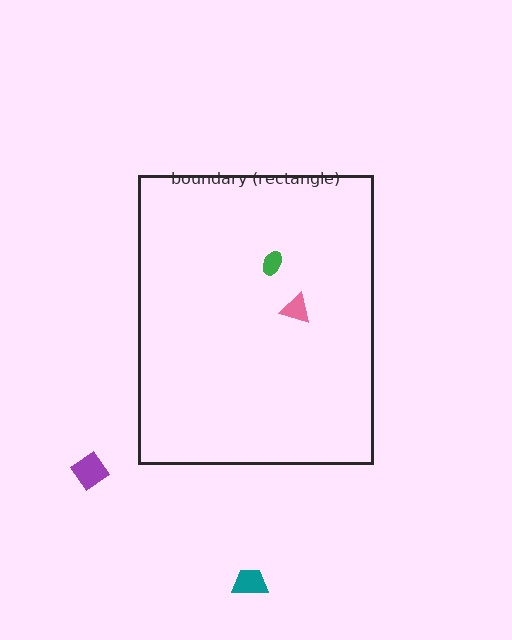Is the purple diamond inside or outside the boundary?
Outside.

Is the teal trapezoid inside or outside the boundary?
Outside.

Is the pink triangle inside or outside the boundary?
Inside.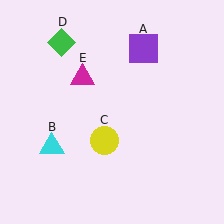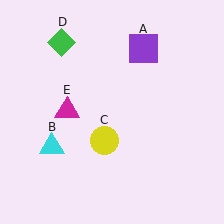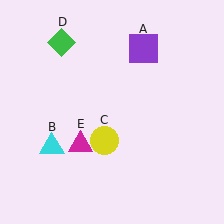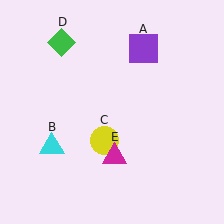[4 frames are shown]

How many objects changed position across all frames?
1 object changed position: magenta triangle (object E).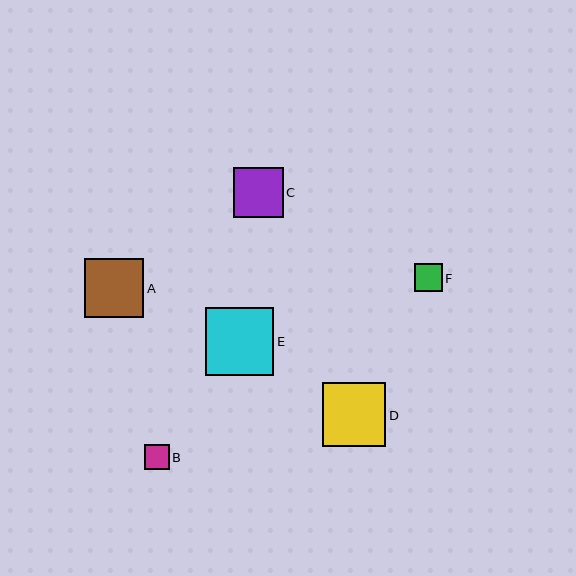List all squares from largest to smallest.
From largest to smallest: E, D, A, C, F, B.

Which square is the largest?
Square E is the largest with a size of approximately 68 pixels.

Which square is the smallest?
Square B is the smallest with a size of approximately 25 pixels.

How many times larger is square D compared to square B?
Square D is approximately 2.5 times the size of square B.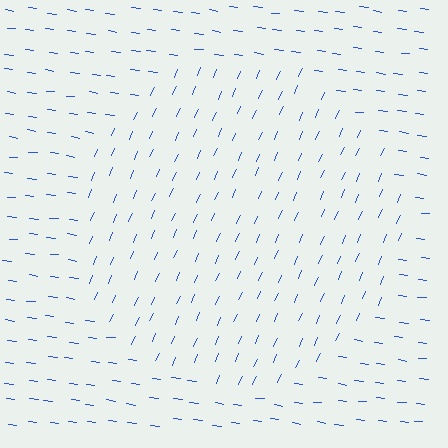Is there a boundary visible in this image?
Yes, there is a texture boundary formed by a change in line orientation.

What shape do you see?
I see a circle.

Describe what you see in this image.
The image is filled with small blue line segments. A circle region in the image has lines oriented differently from the surrounding lines, creating a visible texture boundary.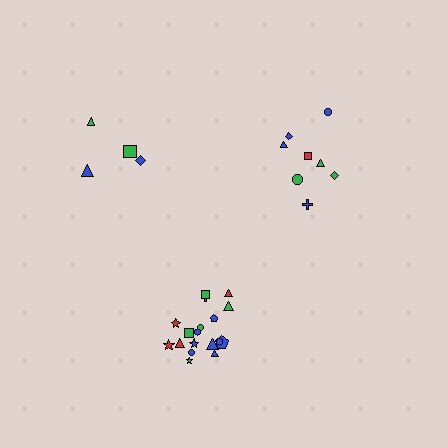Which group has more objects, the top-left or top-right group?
The top-right group.